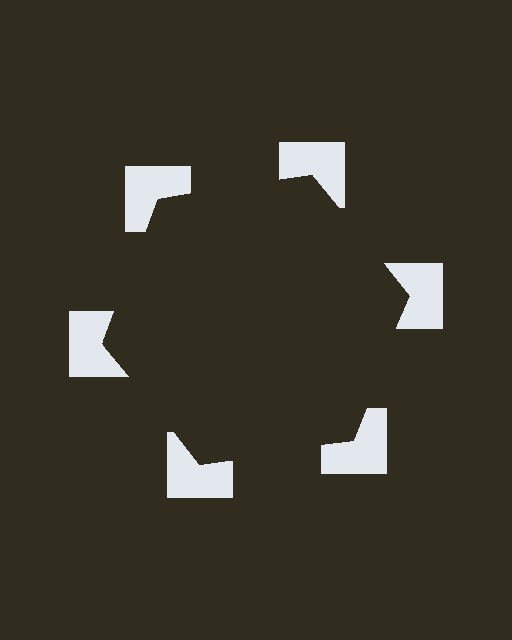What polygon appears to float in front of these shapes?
An illusory hexagon — its edges are inferred from the aligned wedge cuts in the notched squares, not physically drawn.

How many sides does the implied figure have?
6 sides.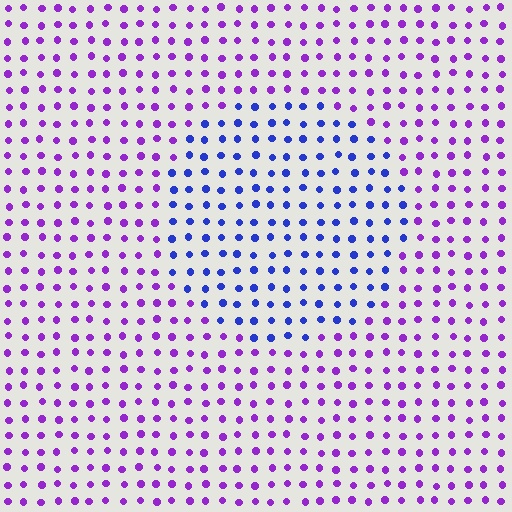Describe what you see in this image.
The image is filled with small purple elements in a uniform arrangement. A circle-shaped region is visible where the elements are tinted to a slightly different hue, forming a subtle color boundary.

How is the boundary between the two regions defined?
The boundary is defined purely by a slight shift in hue (about 46 degrees). Spacing, size, and orientation are identical on both sides.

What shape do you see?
I see a circle.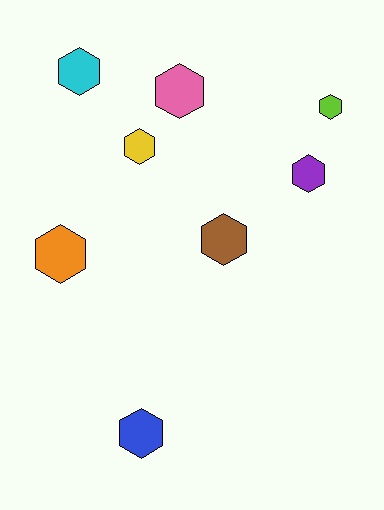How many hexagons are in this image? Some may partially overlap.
There are 8 hexagons.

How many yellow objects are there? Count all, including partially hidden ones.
There is 1 yellow object.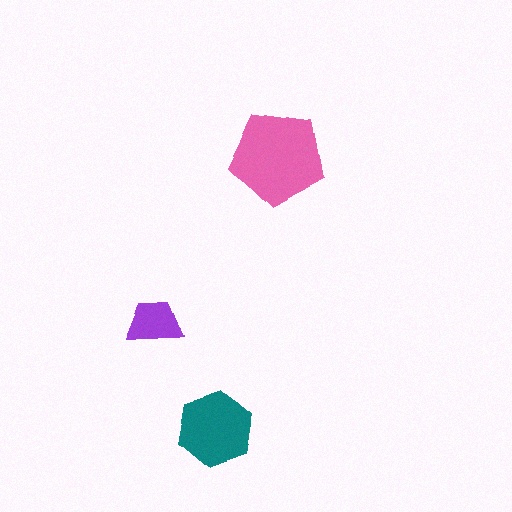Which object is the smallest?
The purple trapezoid.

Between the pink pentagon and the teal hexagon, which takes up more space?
The pink pentagon.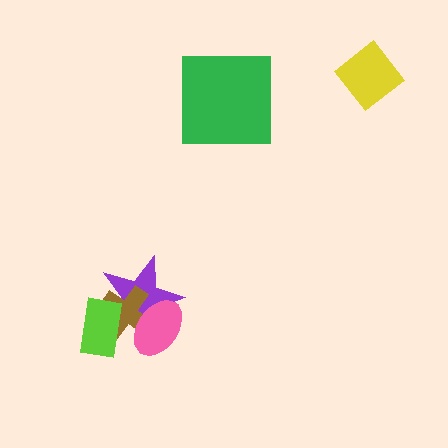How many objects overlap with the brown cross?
3 objects overlap with the brown cross.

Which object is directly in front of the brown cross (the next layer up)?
The lime rectangle is directly in front of the brown cross.